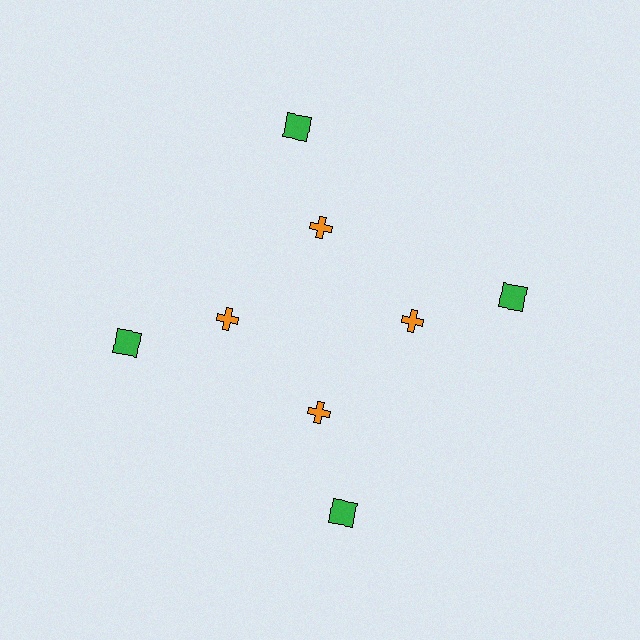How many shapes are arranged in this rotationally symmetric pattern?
There are 8 shapes, arranged in 4 groups of 2.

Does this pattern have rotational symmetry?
Yes, this pattern has 4-fold rotational symmetry. It looks the same after rotating 90 degrees around the center.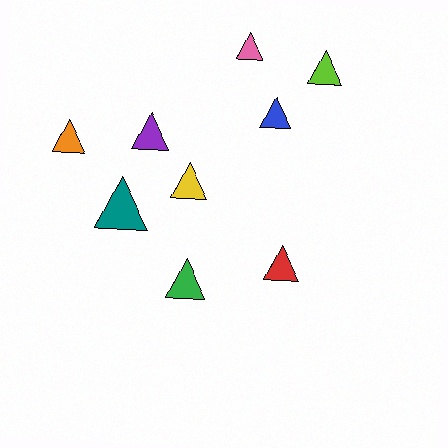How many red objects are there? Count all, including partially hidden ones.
There is 1 red object.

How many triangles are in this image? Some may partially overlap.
There are 9 triangles.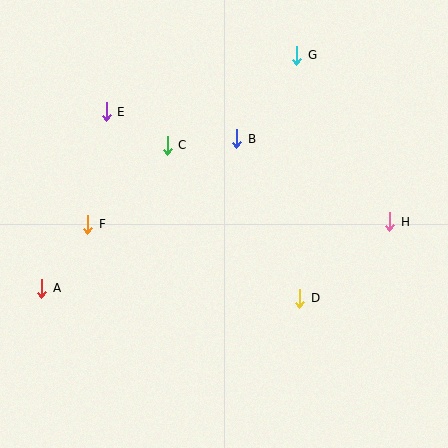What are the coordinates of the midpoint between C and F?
The midpoint between C and F is at (128, 185).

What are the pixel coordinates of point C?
Point C is at (167, 145).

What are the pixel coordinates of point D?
Point D is at (300, 298).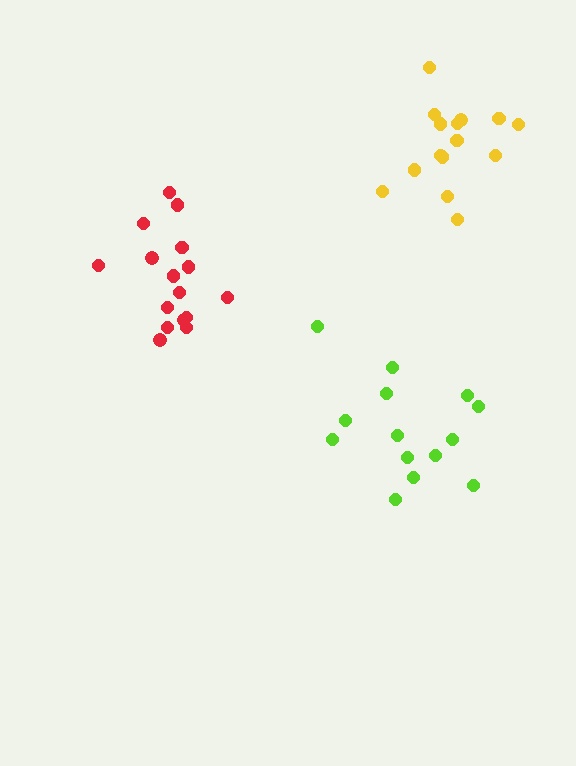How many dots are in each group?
Group 1: 16 dots, Group 2: 15 dots, Group 3: 14 dots (45 total).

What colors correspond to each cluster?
The clusters are colored: red, yellow, lime.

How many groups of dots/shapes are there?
There are 3 groups.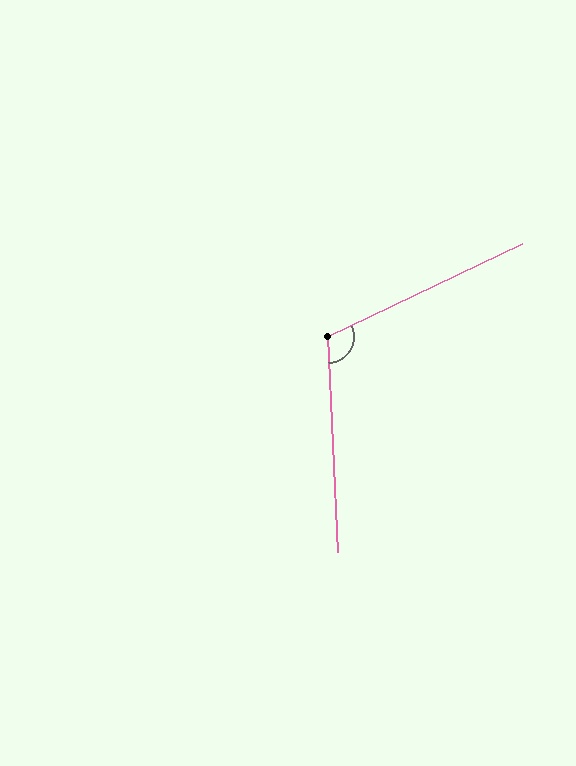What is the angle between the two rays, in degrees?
Approximately 113 degrees.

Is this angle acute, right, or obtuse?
It is obtuse.